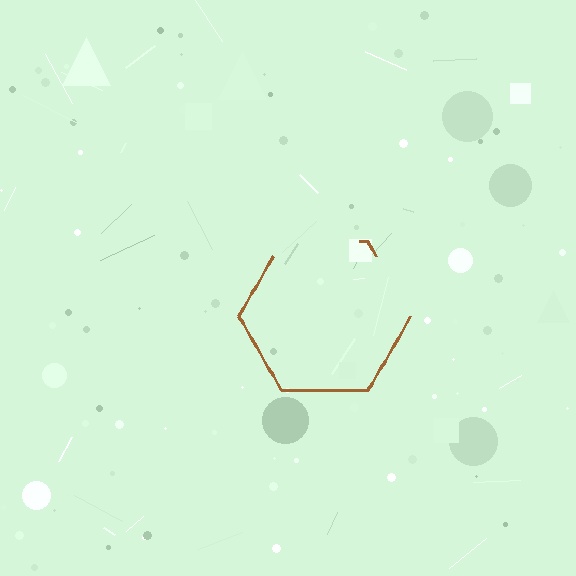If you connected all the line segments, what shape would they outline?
They would outline a hexagon.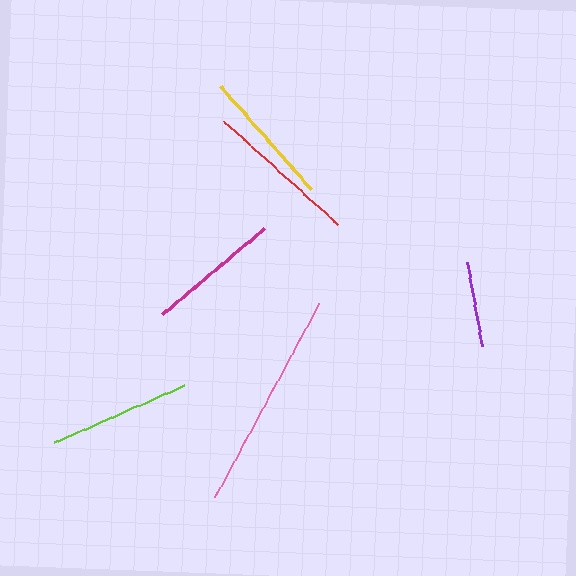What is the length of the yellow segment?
The yellow segment is approximately 137 pixels long.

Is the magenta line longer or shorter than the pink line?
The pink line is longer than the magenta line.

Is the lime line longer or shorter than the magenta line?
The lime line is longer than the magenta line.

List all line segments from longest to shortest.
From longest to shortest: pink, red, lime, yellow, magenta, purple.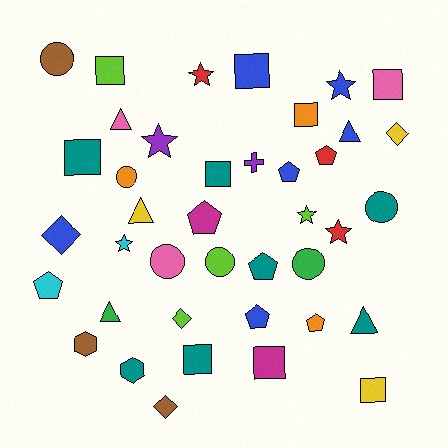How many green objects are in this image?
There are 2 green objects.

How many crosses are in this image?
There is 1 cross.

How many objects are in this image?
There are 40 objects.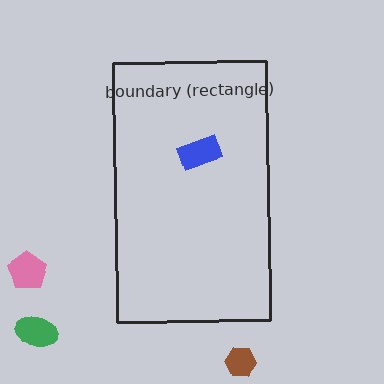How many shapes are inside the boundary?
1 inside, 3 outside.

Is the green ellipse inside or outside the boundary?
Outside.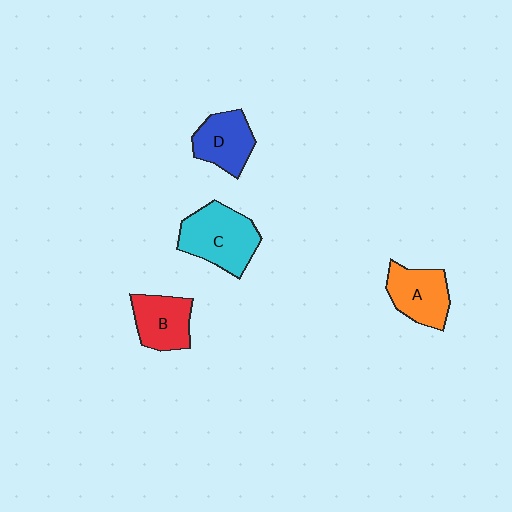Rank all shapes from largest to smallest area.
From largest to smallest: C (cyan), A (orange), B (red), D (blue).